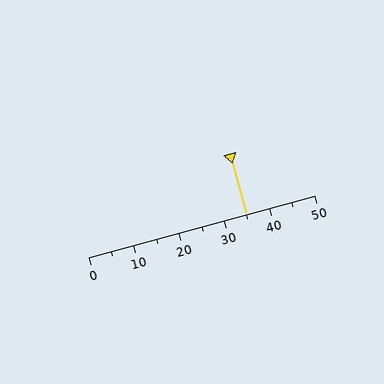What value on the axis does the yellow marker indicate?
The marker indicates approximately 35.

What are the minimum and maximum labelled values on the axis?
The axis runs from 0 to 50.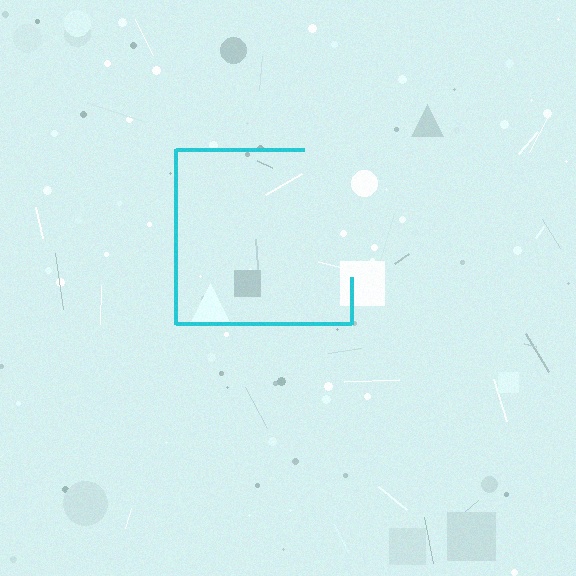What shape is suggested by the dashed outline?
The dashed outline suggests a square.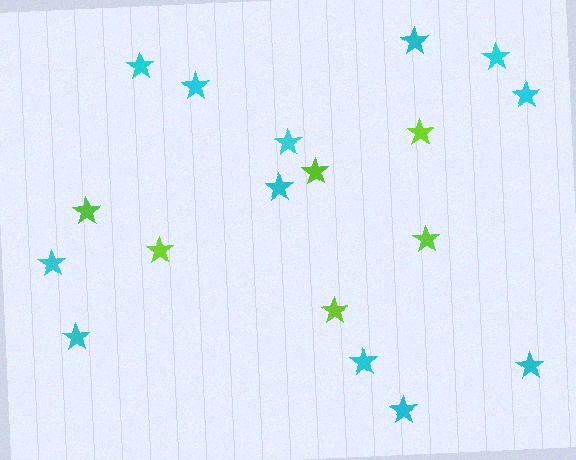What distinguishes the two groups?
There are 2 groups: one group of cyan stars (12) and one group of lime stars (6).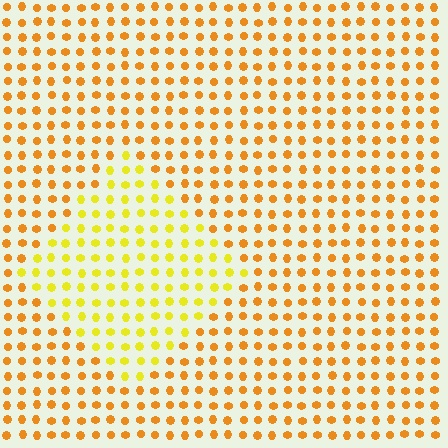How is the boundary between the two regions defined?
The boundary is defined purely by a slight shift in hue (about 29 degrees). Spacing, size, and orientation are identical on both sides.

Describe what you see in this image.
The image is filled with small orange elements in a uniform arrangement. A diamond-shaped region is visible where the elements are tinted to a slightly different hue, forming a subtle color boundary.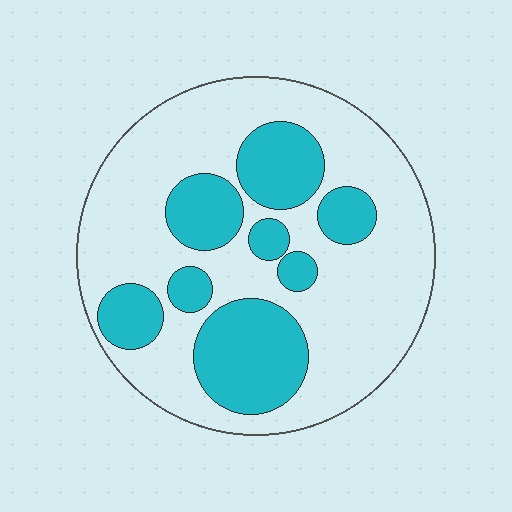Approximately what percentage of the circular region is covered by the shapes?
Approximately 30%.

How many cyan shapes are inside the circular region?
8.